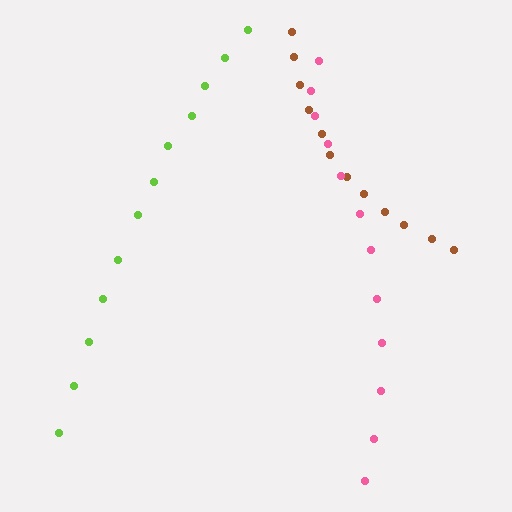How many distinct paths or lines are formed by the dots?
There are 3 distinct paths.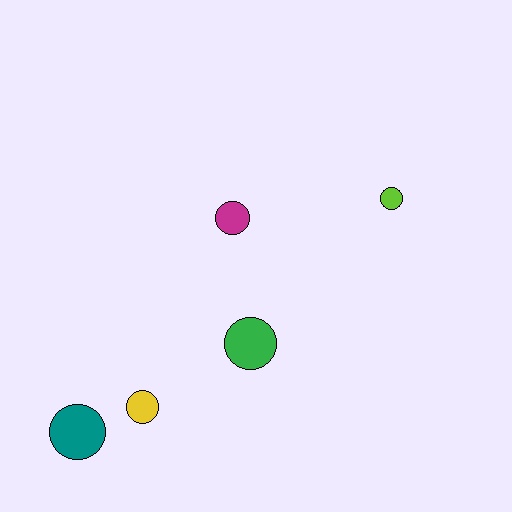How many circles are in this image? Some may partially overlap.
There are 5 circles.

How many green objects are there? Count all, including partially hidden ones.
There is 1 green object.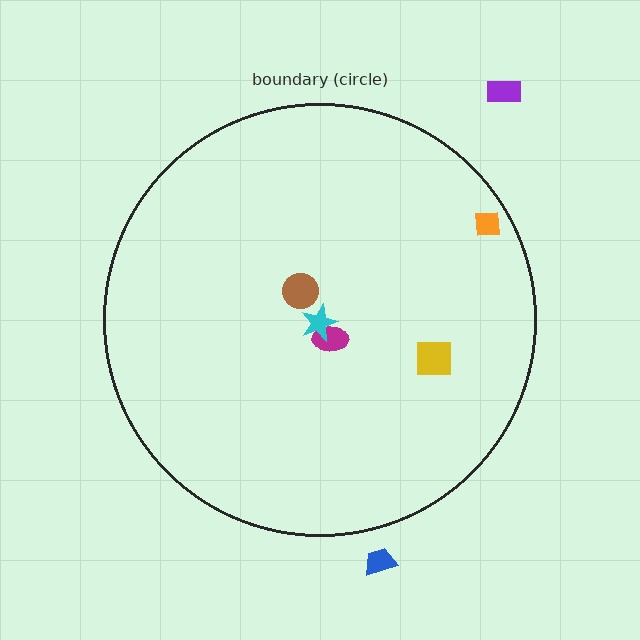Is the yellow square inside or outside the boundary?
Inside.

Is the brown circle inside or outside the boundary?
Inside.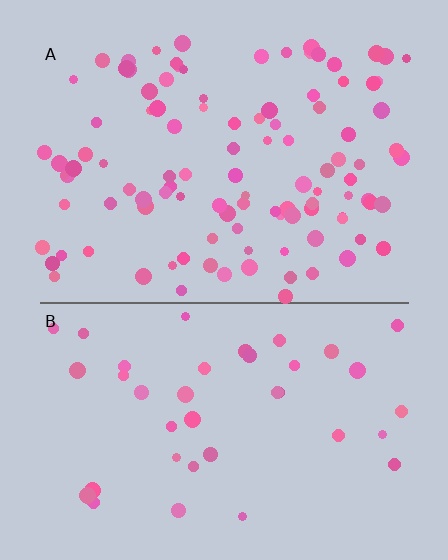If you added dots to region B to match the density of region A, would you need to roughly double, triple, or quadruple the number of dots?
Approximately triple.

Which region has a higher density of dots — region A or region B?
A (the top).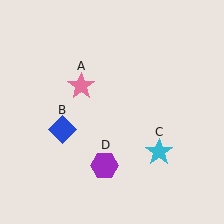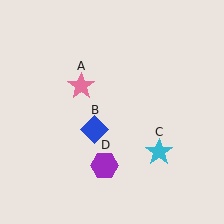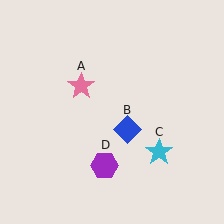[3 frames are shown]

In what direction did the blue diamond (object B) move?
The blue diamond (object B) moved right.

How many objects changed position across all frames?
1 object changed position: blue diamond (object B).